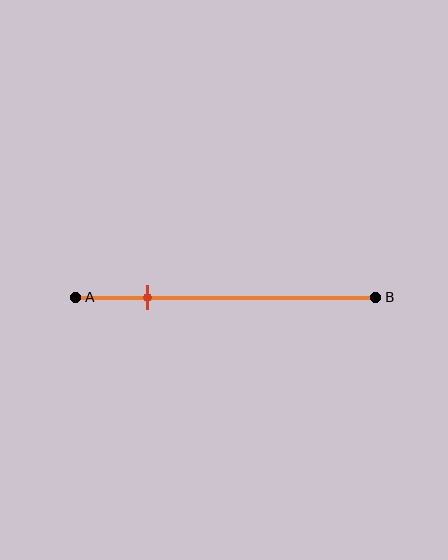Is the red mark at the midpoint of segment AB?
No, the mark is at about 25% from A, not at the 50% midpoint.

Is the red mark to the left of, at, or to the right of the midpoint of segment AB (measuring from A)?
The red mark is to the left of the midpoint of segment AB.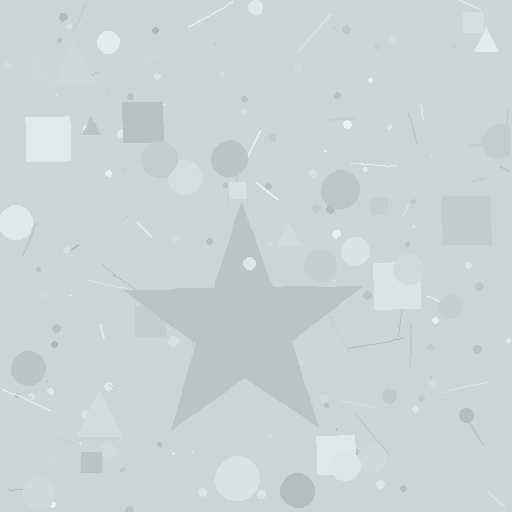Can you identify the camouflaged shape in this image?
The camouflaged shape is a star.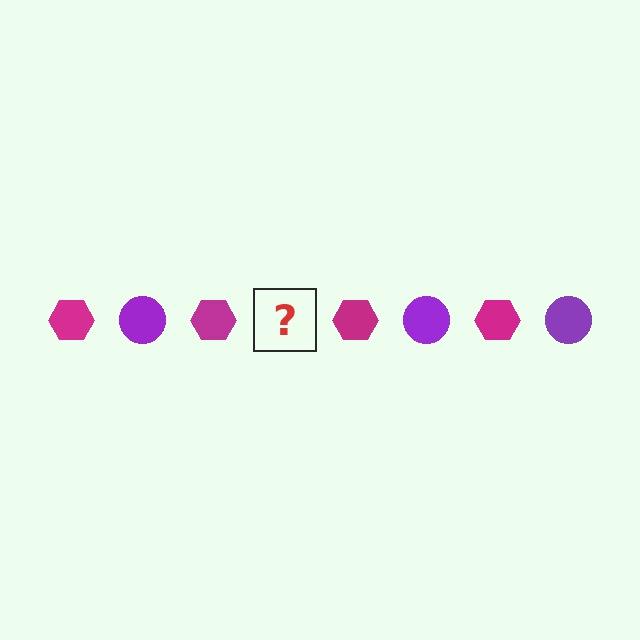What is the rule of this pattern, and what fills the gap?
The rule is that the pattern alternates between magenta hexagon and purple circle. The gap should be filled with a purple circle.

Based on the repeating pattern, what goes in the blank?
The blank should be a purple circle.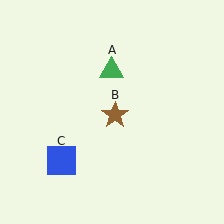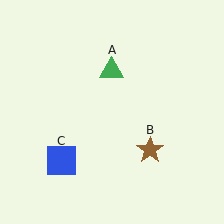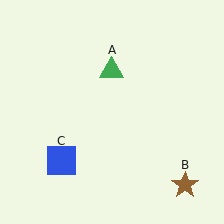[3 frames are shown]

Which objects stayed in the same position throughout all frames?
Green triangle (object A) and blue square (object C) remained stationary.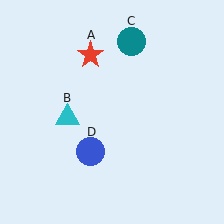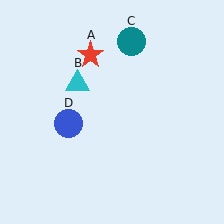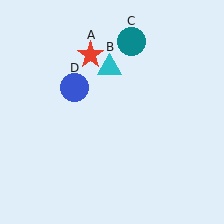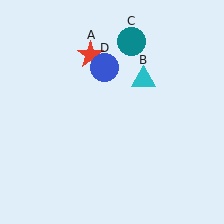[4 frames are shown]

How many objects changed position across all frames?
2 objects changed position: cyan triangle (object B), blue circle (object D).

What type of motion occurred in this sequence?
The cyan triangle (object B), blue circle (object D) rotated clockwise around the center of the scene.